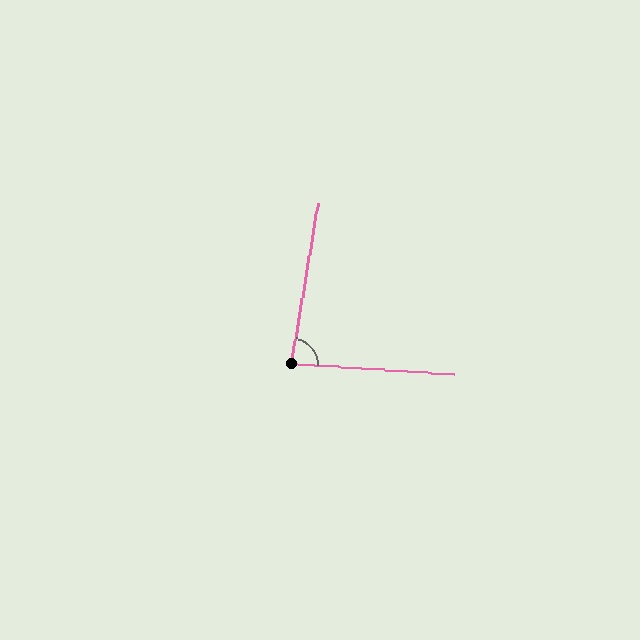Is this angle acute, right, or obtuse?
It is acute.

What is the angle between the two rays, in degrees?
Approximately 85 degrees.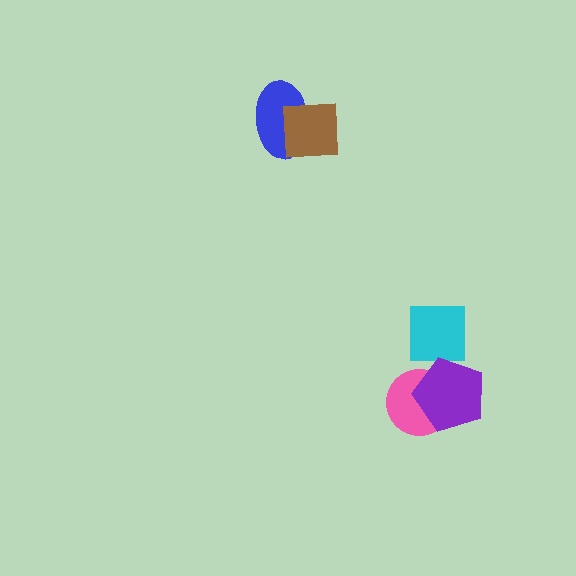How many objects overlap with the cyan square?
0 objects overlap with the cyan square.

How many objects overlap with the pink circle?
1 object overlaps with the pink circle.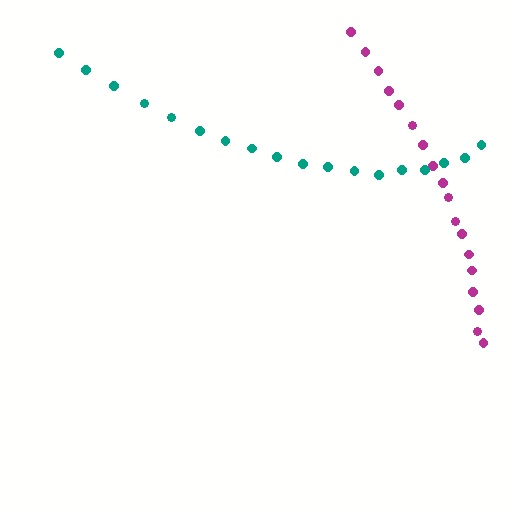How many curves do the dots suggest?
There are 2 distinct paths.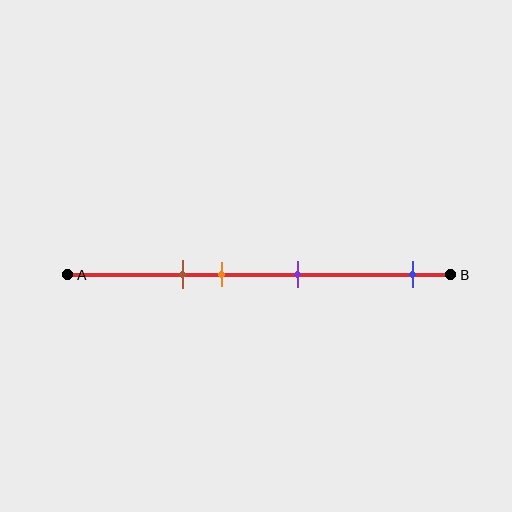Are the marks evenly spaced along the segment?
No, the marks are not evenly spaced.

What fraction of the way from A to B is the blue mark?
The blue mark is approximately 90% (0.9) of the way from A to B.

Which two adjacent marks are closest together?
The brown and orange marks are the closest adjacent pair.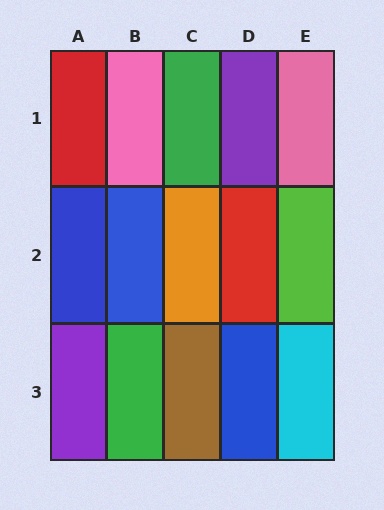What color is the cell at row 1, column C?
Green.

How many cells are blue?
3 cells are blue.